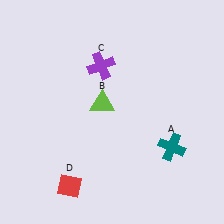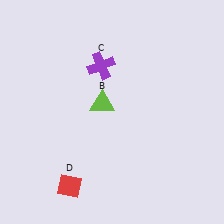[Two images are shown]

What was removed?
The teal cross (A) was removed in Image 2.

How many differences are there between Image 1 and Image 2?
There is 1 difference between the two images.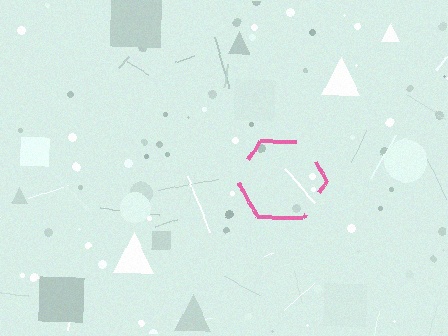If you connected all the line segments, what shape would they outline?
They would outline a hexagon.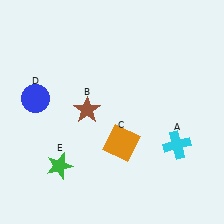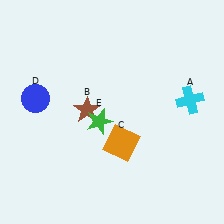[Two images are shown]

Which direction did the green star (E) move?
The green star (E) moved up.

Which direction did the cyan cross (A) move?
The cyan cross (A) moved up.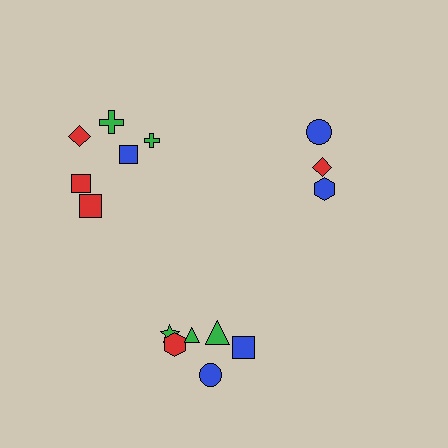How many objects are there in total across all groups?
There are 15 objects.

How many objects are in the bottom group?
There are 6 objects.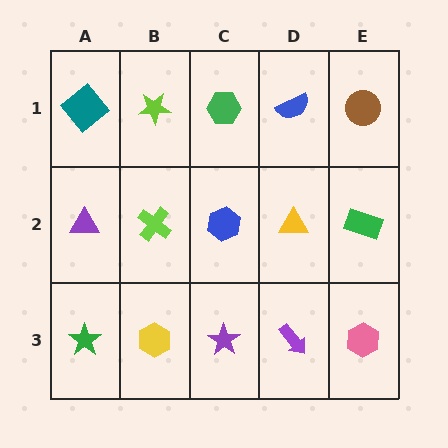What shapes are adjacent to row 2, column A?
A teal diamond (row 1, column A), a green star (row 3, column A), a lime cross (row 2, column B).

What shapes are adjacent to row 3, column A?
A purple triangle (row 2, column A), a yellow hexagon (row 3, column B).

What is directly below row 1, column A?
A purple triangle.